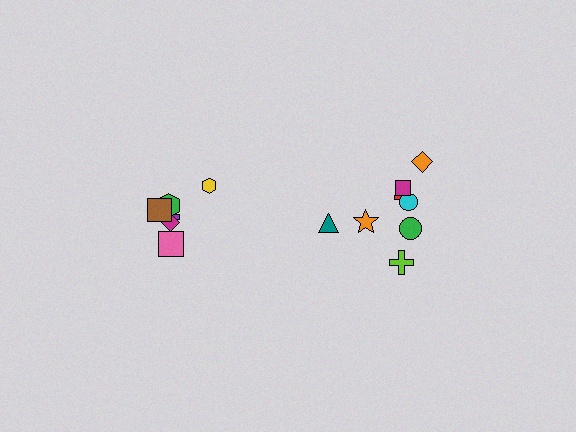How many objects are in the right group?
There are 8 objects.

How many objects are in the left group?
There are 6 objects.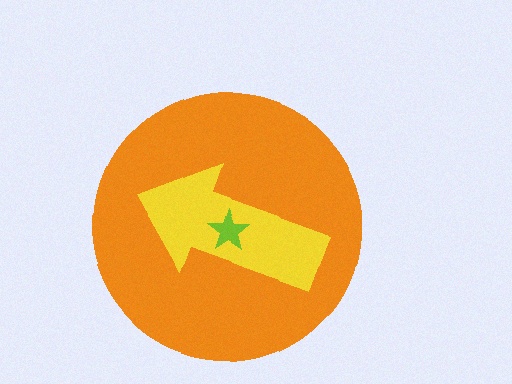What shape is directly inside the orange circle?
The yellow arrow.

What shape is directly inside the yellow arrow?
The lime star.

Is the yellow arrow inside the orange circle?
Yes.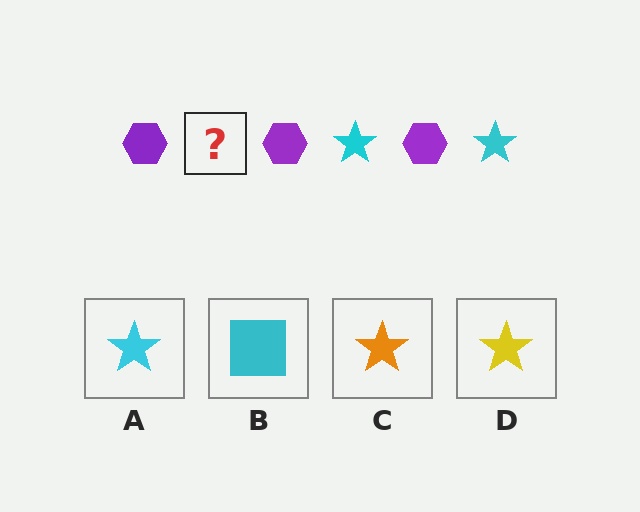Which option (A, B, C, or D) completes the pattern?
A.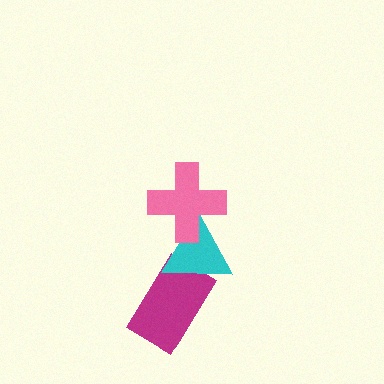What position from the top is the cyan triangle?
The cyan triangle is 2nd from the top.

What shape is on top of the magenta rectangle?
The cyan triangle is on top of the magenta rectangle.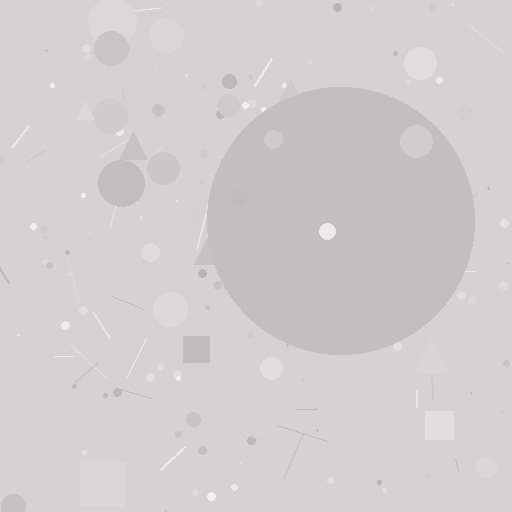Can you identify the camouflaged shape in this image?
The camouflaged shape is a circle.